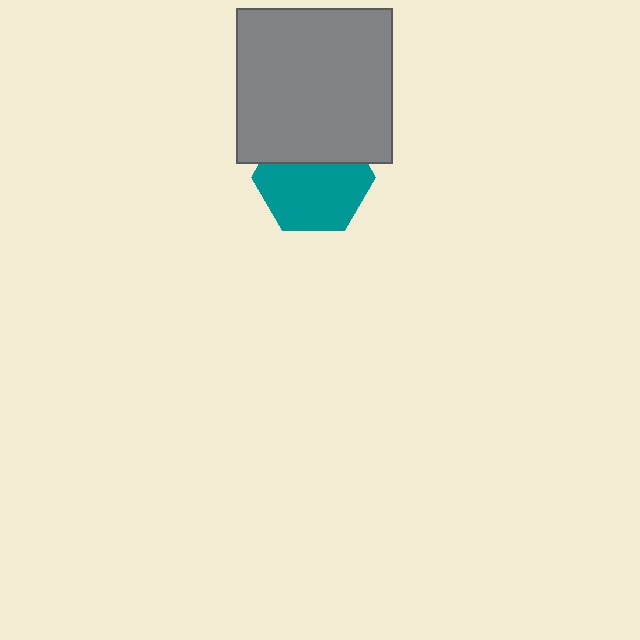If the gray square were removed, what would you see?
You would see the complete teal hexagon.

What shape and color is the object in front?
The object in front is a gray square.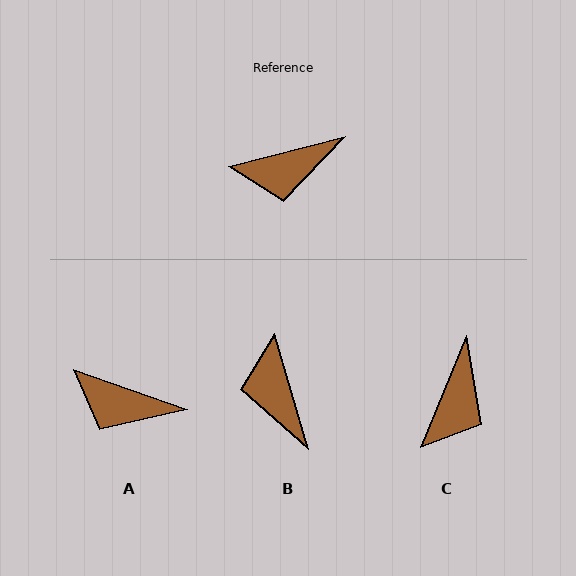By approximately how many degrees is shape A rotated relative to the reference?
Approximately 33 degrees clockwise.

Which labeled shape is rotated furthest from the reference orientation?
B, about 87 degrees away.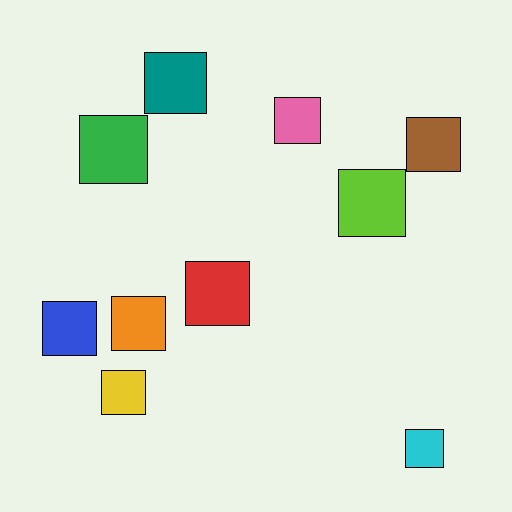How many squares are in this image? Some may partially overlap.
There are 10 squares.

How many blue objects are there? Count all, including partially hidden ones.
There is 1 blue object.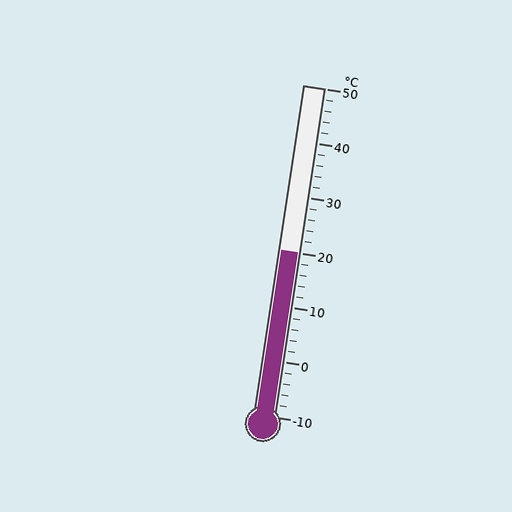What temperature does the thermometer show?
The thermometer shows approximately 20°C.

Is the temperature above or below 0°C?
The temperature is above 0°C.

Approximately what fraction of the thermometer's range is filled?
The thermometer is filled to approximately 50% of its range.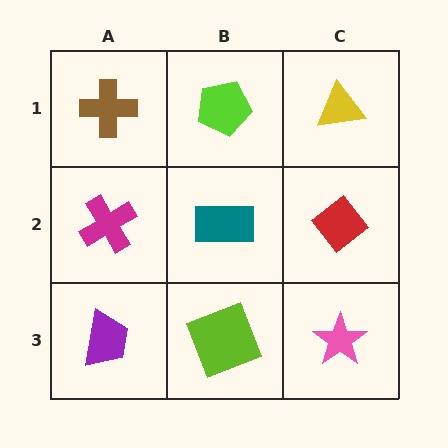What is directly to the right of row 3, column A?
A lime square.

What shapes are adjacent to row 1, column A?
A magenta cross (row 2, column A), a lime pentagon (row 1, column B).